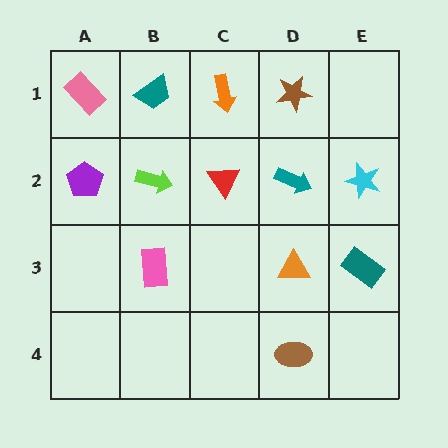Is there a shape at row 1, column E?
No, that cell is empty.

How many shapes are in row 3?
3 shapes.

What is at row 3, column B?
A pink rectangle.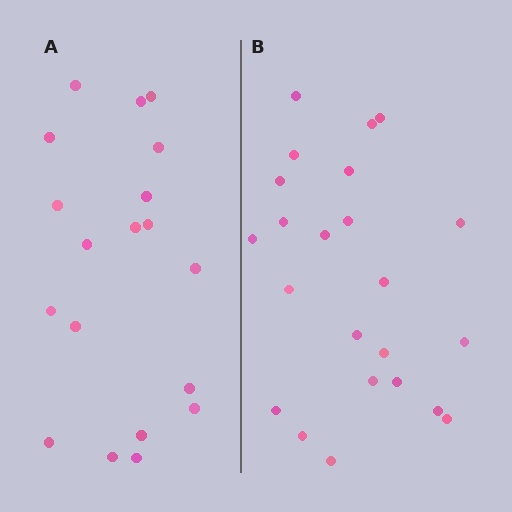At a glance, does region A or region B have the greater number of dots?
Region B (the right region) has more dots.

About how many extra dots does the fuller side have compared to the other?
Region B has about 4 more dots than region A.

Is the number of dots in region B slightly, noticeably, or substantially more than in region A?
Region B has only slightly more — the two regions are fairly close. The ratio is roughly 1.2 to 1.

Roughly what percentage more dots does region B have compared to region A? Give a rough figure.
About 20% more.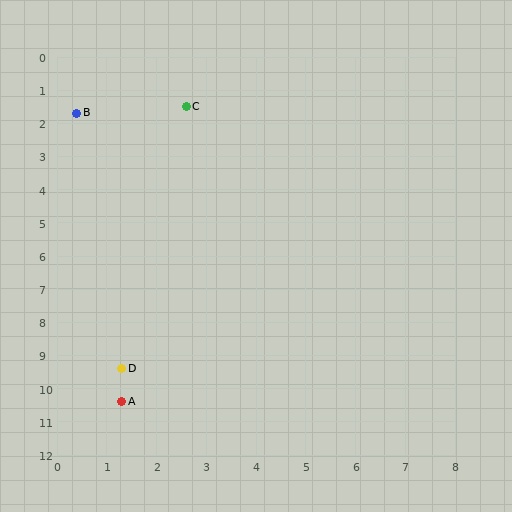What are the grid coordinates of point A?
Point A is at approximately (1.3, 10.4).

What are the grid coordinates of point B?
Point B is at approximately (0.4, 1.7).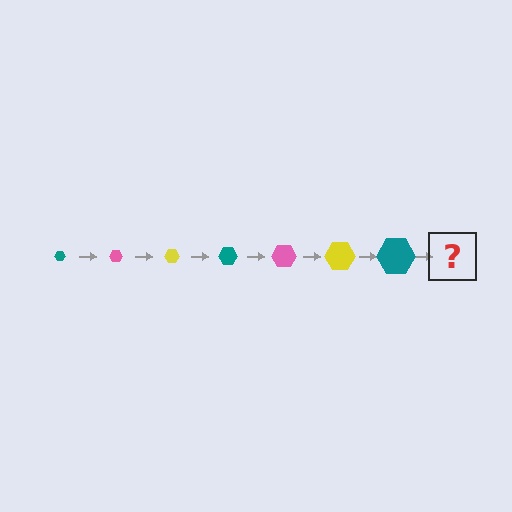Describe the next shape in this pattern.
It should be a pink hexagon, larger than the previous one.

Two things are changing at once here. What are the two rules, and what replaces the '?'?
The two rules are that the hexagon grows larger each step and the color cycles through teal, pink, and yellow. The '?' should be a pink hexagon, larger than the previous one.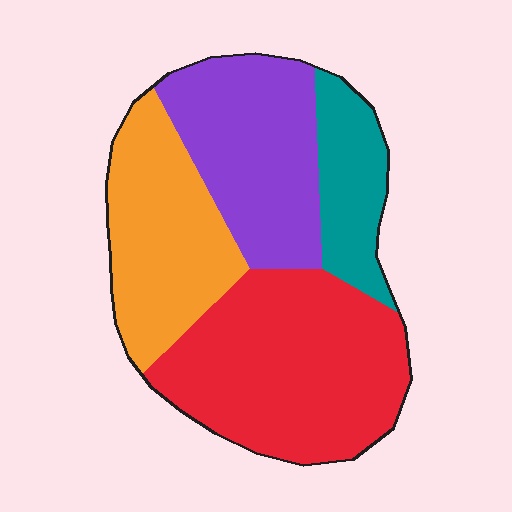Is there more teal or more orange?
Orange.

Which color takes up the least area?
Teal, at roughly 15%.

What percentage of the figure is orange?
Orange covers roughly 25% of the figure.